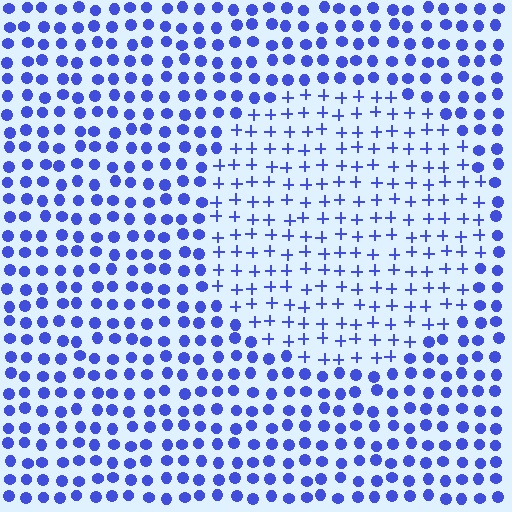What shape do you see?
I see a circle.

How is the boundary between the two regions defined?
The boundary is defined by a change in element shape: plus signs inside vs. circles outside. All elements share the same color and spacing.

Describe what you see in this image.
The image is filled with small blue elements arranged in a uniform grid. A circle-shaped region contains plus signs, while the surrounding area contains circles. The boundary is defined purely by the change in element shape.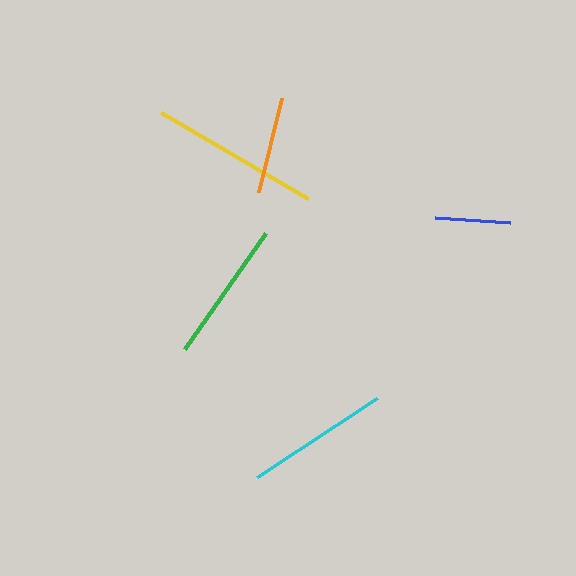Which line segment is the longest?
The yellow line is the longest at approximately 170 pixels.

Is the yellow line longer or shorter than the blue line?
The yellow line is longer than the blue line.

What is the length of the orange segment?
The orange segment is approximately 96 pixels long.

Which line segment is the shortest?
The blue line is the shortest at approximately 75 pixels.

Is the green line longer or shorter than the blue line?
The green line is longer than the blue line.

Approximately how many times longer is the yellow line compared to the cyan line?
The yellow line is approximately 1.2 times the length of the cyan line.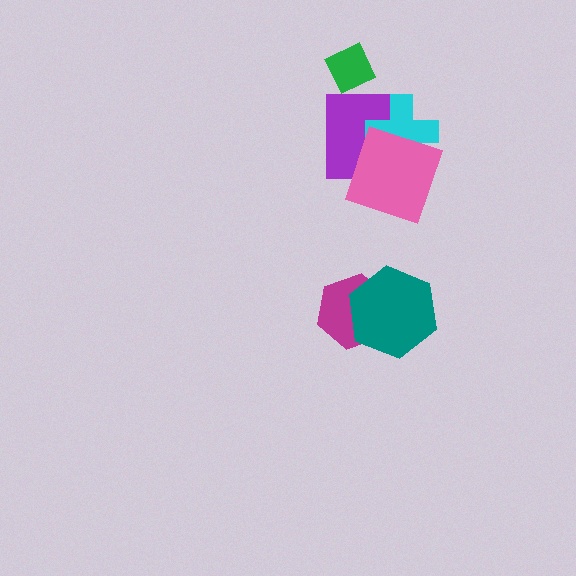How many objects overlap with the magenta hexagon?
1 object overlaps with the magenta hexagon.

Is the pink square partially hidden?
No, no other shape covers it.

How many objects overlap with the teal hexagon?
1 object overlaps with the teal hexagon.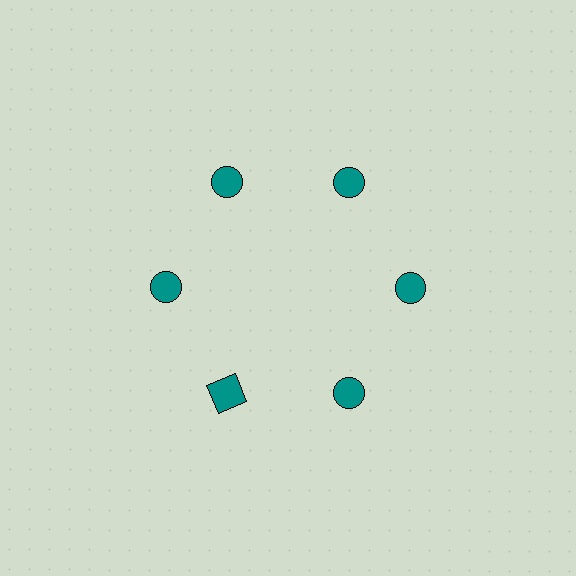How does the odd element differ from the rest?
It has a different shape: square instead of circle.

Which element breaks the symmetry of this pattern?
The teal square at roughly the 7 o'clock position breaks the symmetry. All other shapes are teal circles.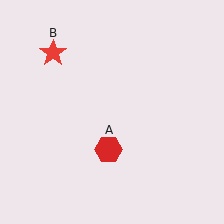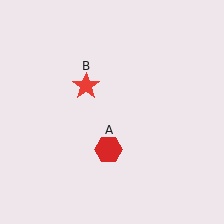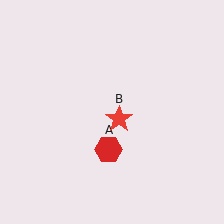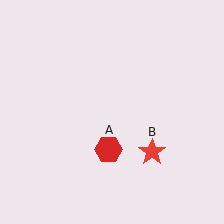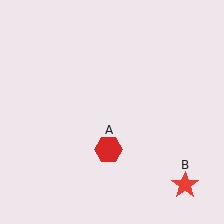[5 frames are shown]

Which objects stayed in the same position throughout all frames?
Red hexagon (object A) remained stationary.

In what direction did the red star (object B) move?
The red star (object B) moved down and to the right.